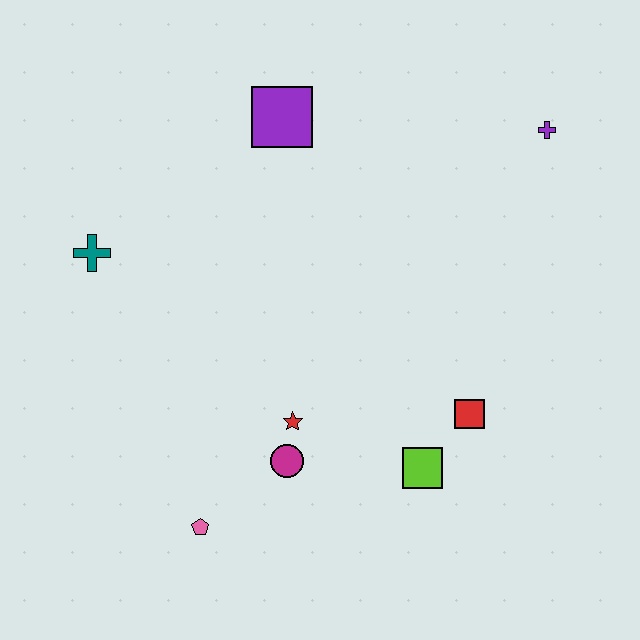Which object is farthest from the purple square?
The pink pentagon is farthest from the purple square.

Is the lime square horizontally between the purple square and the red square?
Yes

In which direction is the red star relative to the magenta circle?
The red star is above the magenta circle.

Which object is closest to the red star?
The magenta circle is closest to the red star.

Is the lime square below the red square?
Yes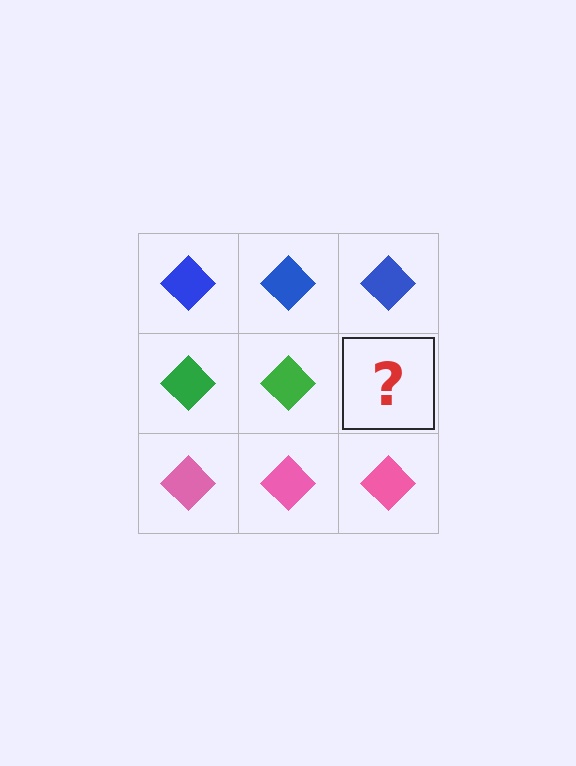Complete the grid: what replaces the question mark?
The question mark should be replaced with a green diamond.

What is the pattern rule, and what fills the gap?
The rule is that each row has a consistent color. The gap should be filled with a green diamond.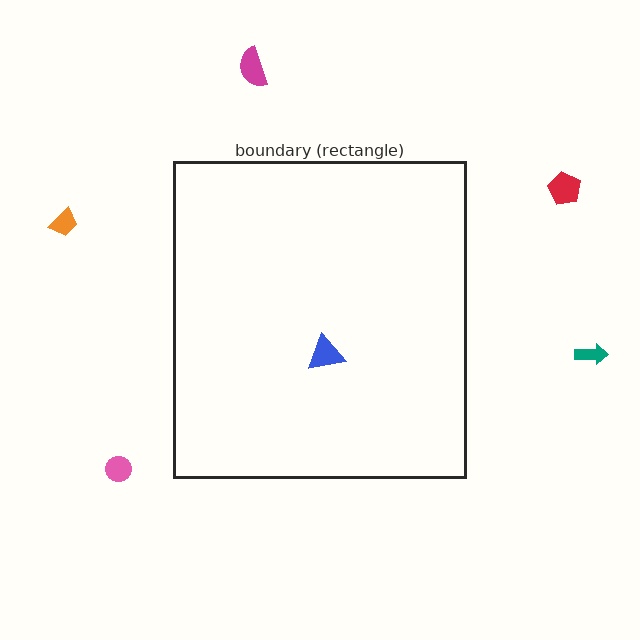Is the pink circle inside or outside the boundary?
Outside.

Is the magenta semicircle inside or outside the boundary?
Outside.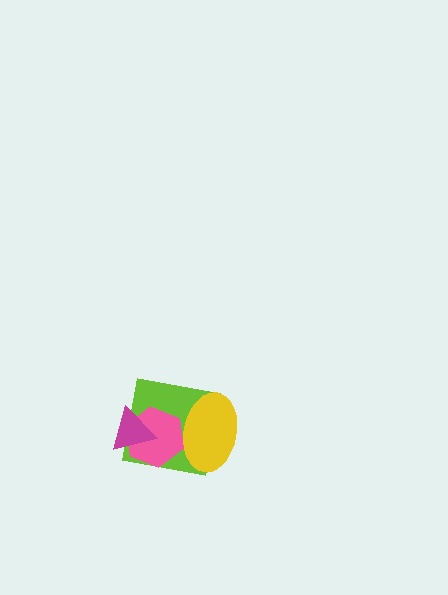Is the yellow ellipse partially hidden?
No, no other shape covers it.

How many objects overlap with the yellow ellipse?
2 objects overlap with the yellow ellipse.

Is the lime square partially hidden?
Yes, it is partially covered by another shape.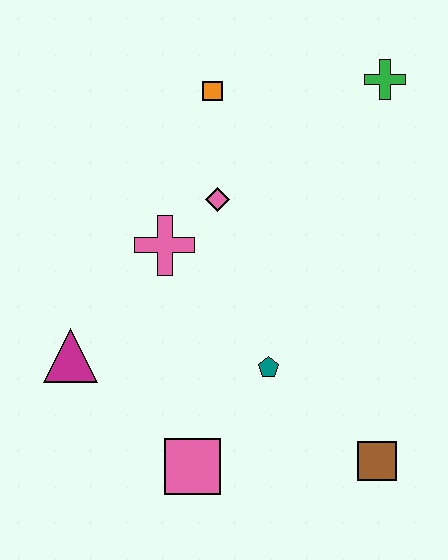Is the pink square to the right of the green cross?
No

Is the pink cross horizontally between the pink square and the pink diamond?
No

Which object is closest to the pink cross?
The pink diamond is closest to the pink cross.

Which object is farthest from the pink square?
The green cross is farthest from the pink square.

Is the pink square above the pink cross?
No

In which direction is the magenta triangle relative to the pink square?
The magenta triangle is to the left of the pink square.